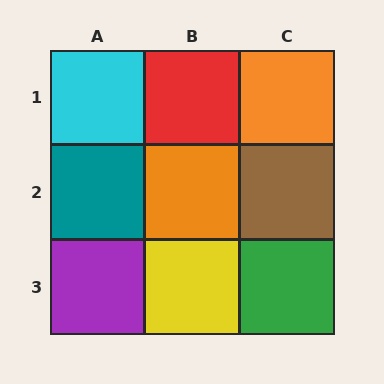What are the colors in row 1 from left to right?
Cyan, red, orange.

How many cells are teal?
1 cell is teal.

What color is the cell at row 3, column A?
Purple.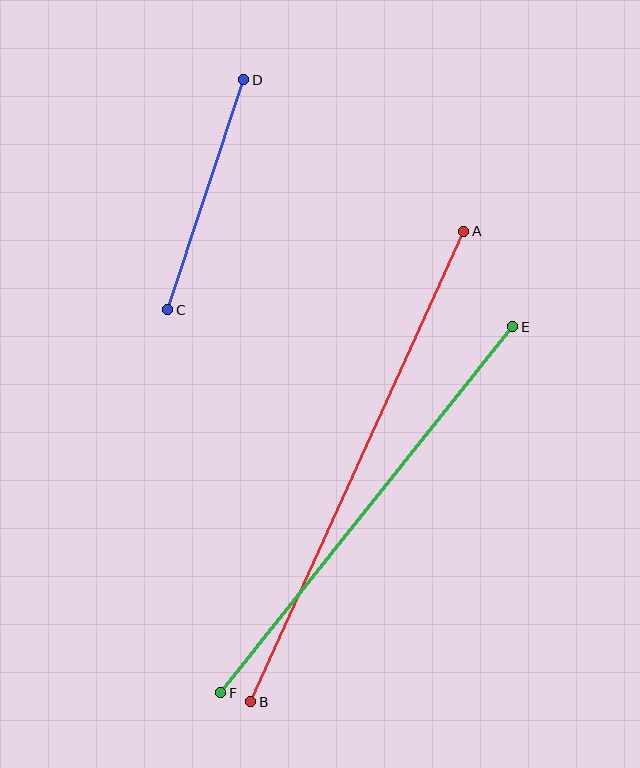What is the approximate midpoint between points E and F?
The midpoint is at approximately (367, 510) pixels.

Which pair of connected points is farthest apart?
Points A and B are farthest apart.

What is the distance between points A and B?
The distance is approximately 516 pixels.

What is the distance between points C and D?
The distance is approximately 242 pixels.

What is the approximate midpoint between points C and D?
The midpoint is at approximately (206, 195) pixels.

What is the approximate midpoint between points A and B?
The midpoint is at approximately (357, 466) pixels.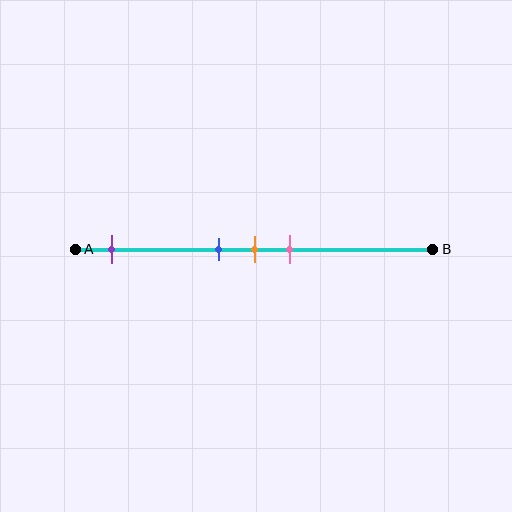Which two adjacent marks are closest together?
The blue and orange marks are the closest adjacent pair.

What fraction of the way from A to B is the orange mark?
The orange mark is approximately 50% (0.5) of the way from A to B.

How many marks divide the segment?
There are 4 marks dividing the segment.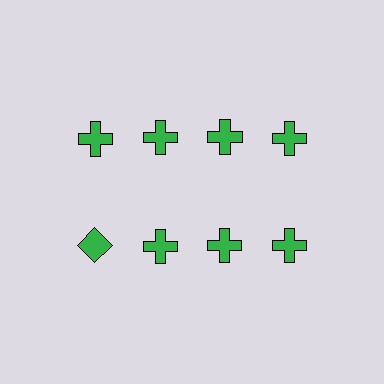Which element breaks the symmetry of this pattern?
The green diamond in the second row, leftmost column breaks the symmetry. All other shapes are green crosses.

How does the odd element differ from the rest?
It has a different shape: diamond instead of cross.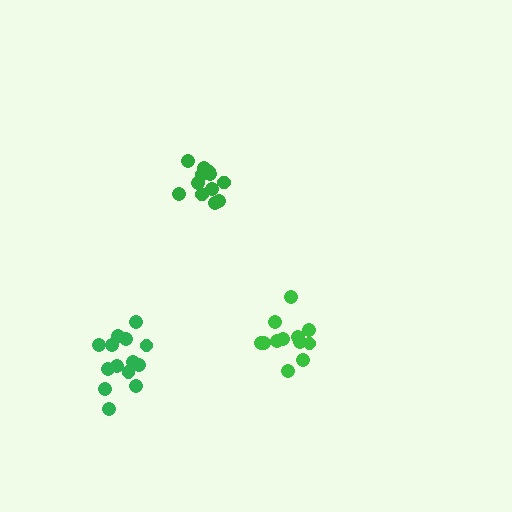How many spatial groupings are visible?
There are 3 spatial groupings.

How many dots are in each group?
Group 1: 12 dots, Group 2: 14 dots, Group 3: 12 dots (38 total).